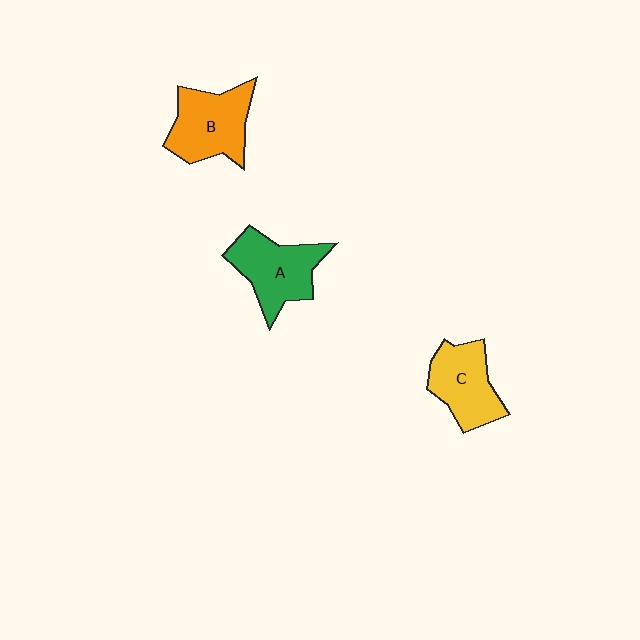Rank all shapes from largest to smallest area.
From largest to smallest: B (orange), A (green), C (yellow).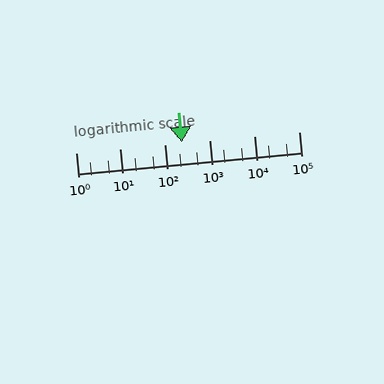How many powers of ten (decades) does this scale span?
The scale spans 5 decades, from 1 to 100000.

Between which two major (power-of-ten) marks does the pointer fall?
The pointer is between 100 and 1000.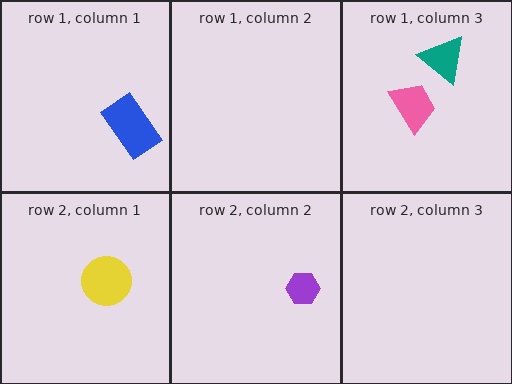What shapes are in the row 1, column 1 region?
The blue rectangle.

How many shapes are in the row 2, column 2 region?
1.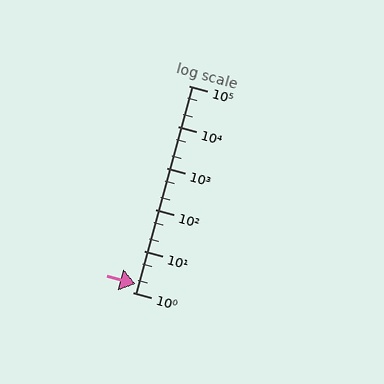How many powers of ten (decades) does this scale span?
The scale spans 5 decades, from 1 to 100000.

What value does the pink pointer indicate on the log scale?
The pointer indicates approximately 1.6.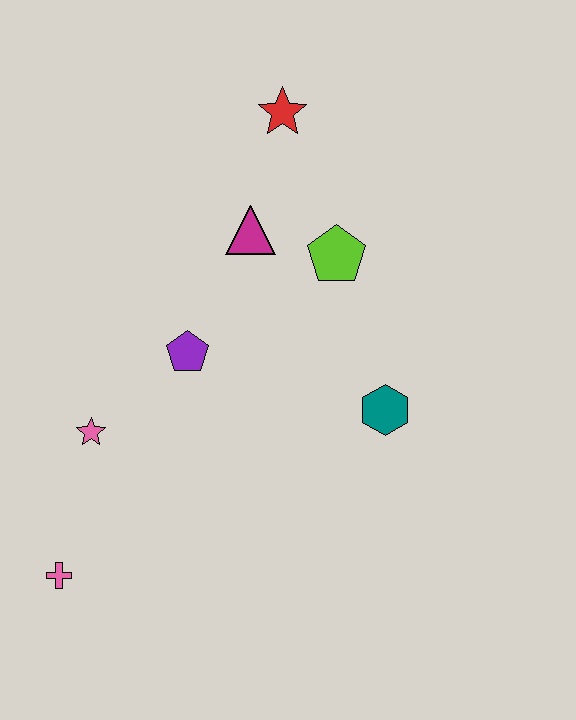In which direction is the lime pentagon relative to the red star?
The lime pentagon is below the red star.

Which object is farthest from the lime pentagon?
The pink cross is farthest from the lime pentagon.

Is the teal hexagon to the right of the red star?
Yes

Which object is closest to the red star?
The magenta triangle is closest to the red star.